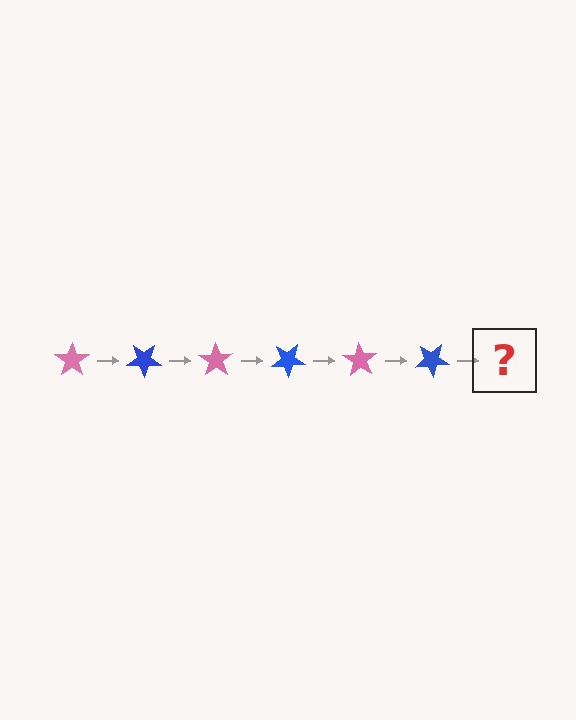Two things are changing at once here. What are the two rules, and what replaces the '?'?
The two rules are that it rotates 35 degrees each step and the color cycles through pink and blue. The '?' should be a pink star, rotated 210 degrees from the start.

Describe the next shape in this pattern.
It should be a pink star, rotated 210 degrees from the start.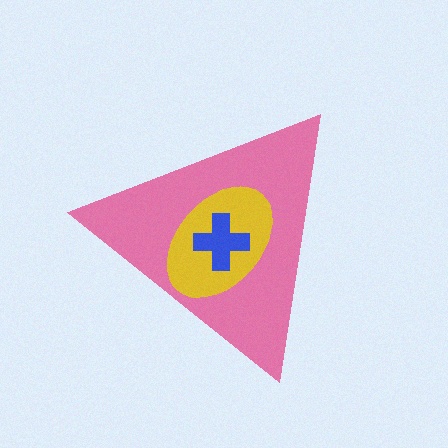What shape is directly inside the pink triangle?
The yellow ellipse.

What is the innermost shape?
The blue cross.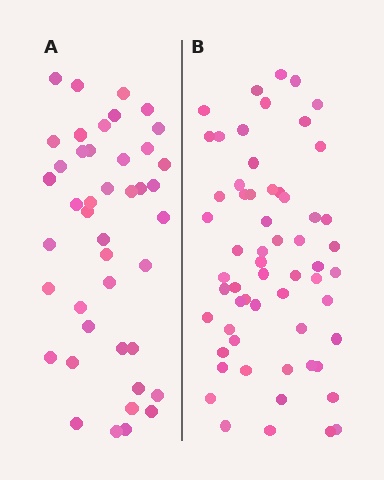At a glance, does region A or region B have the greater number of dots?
Region B (the right region) has more dots.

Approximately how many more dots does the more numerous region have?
Region B has approximately 15 more dots than region A.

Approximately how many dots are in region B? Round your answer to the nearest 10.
About 60 dots.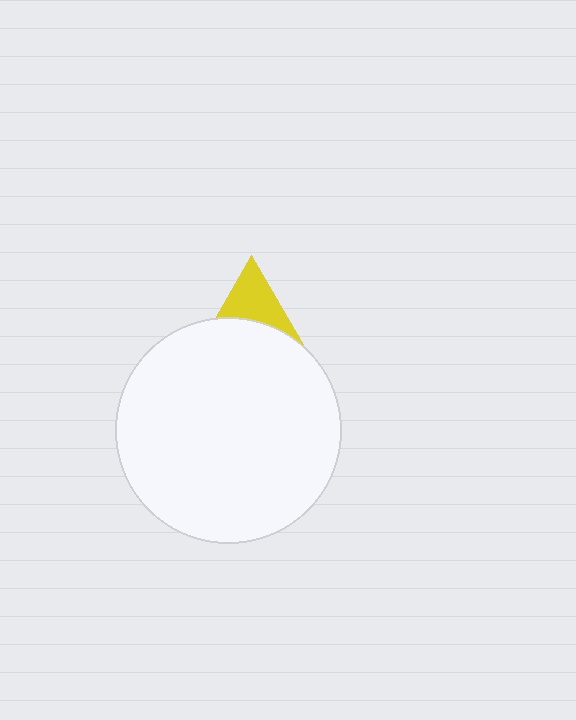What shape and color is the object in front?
The object in front is a white circle.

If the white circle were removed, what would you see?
You would see the complete yellow triangle.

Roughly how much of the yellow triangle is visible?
About half of it is visible (roughly 48%).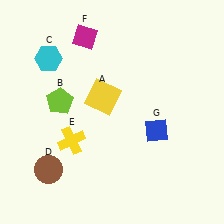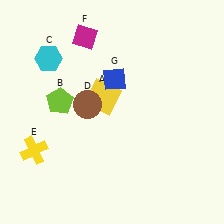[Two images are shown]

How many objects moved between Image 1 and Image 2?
3 objects moved between the two images.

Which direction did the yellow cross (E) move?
The yellow cross (E) moved left.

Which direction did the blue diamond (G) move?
The blue diamond (G) moved up.